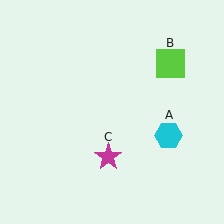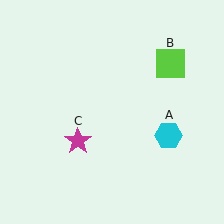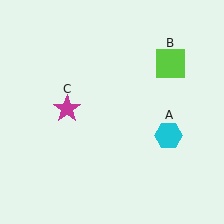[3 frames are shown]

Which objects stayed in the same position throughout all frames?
Cyan hexagon (object A) and lime square (object B) remained stationary.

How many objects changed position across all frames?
1 object changed position: magenta star (object C).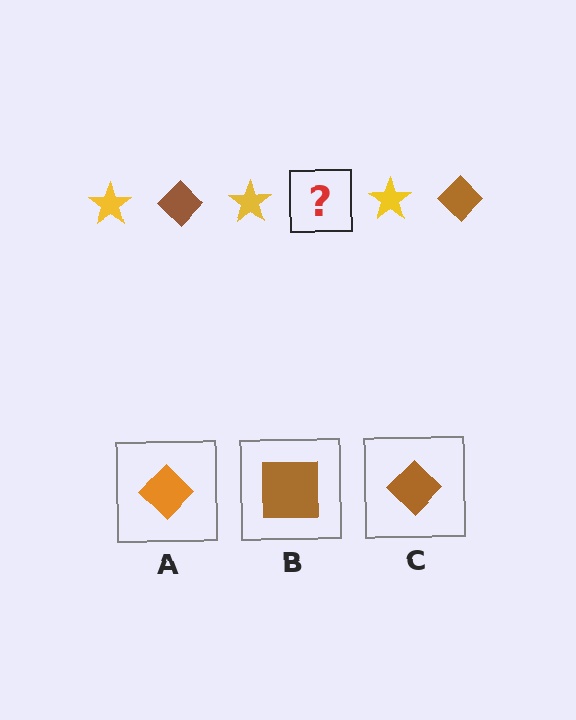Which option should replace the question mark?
Option C.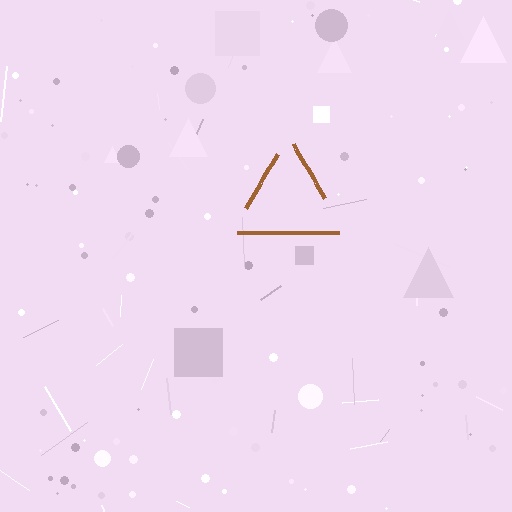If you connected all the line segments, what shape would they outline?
They would outline a triangle.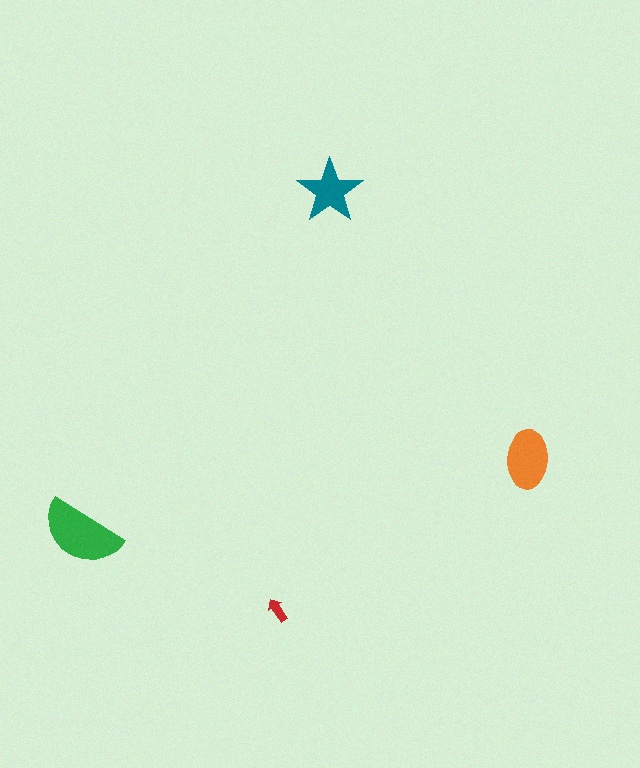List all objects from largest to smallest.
The green semicircle, the orange ellipse, the teal star, the red arrow.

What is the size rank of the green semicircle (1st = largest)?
1st.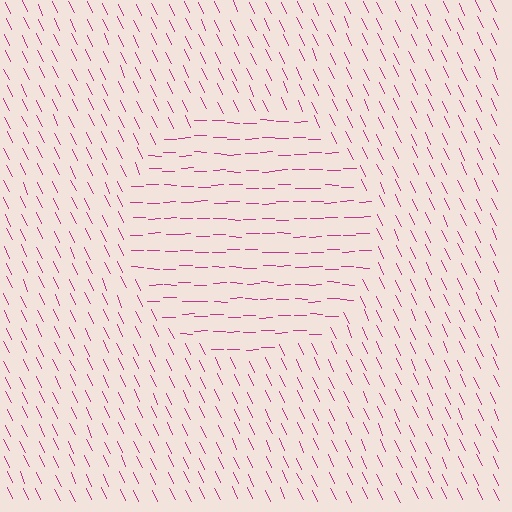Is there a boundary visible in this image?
Yes, there is a texture boundary formed by a change in line orientation.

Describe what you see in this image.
The image is filled with small magenta line segments. A circle region in the image has lines oriented differently from the surrounding lines, creating a visible texture boundary.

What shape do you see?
I see a circle.